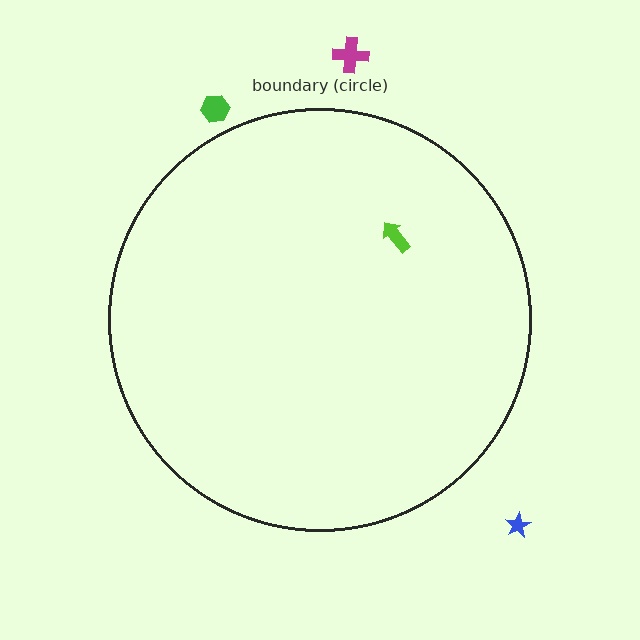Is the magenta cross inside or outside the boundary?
Outside.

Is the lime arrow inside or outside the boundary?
Inside.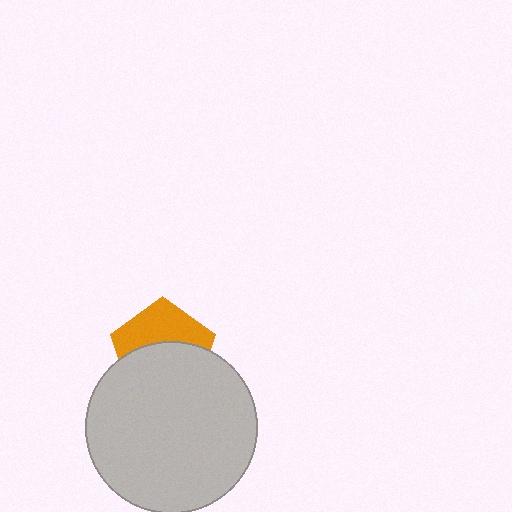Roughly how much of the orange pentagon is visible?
A small part of it is visible (roughly 44%).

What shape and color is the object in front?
The object in front is a light gray circle.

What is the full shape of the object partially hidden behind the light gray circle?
The partially hidden object is an orange pentagon.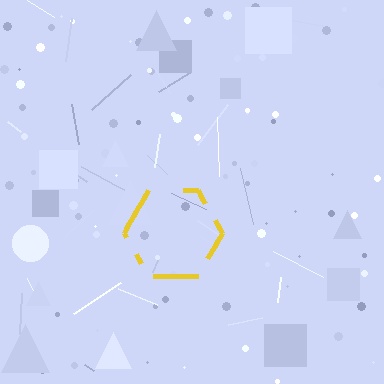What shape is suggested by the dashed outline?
The dashed outline suggests a hexagon.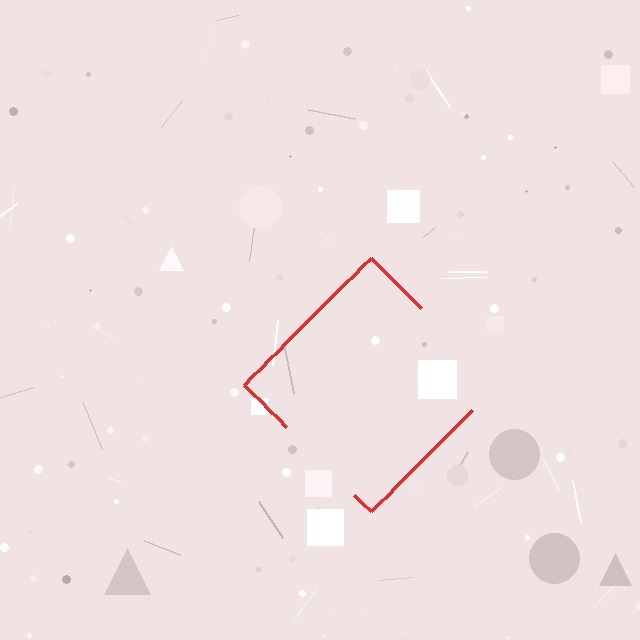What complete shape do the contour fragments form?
The contour fragments form a diamond.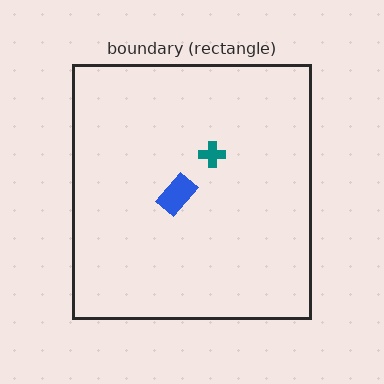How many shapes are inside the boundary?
2 inside, 0 outside.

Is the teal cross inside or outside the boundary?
Inside.